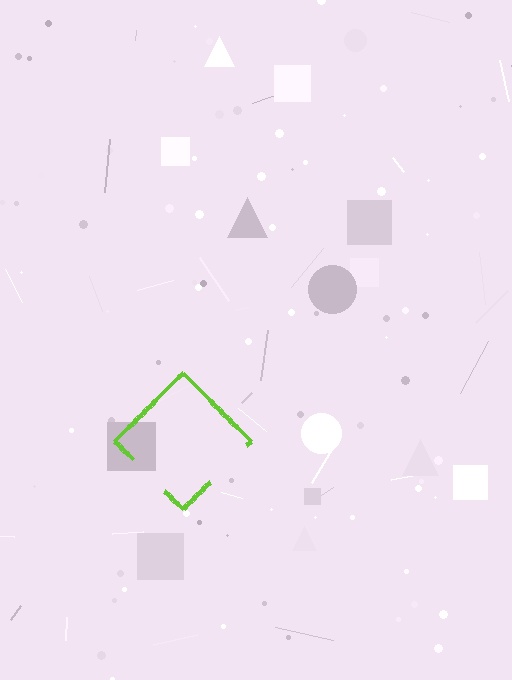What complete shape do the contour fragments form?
The contour fragments form a diamond.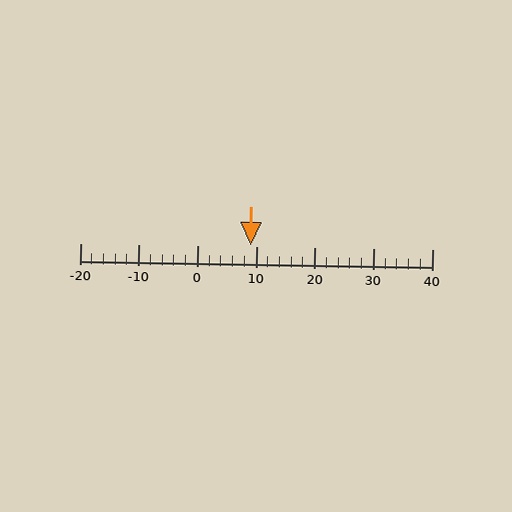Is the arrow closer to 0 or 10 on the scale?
The arrow is closer to 10.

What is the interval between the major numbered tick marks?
The major tick marks are spaced 10 units apart.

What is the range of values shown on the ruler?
The ruler shows values from -20 to 40.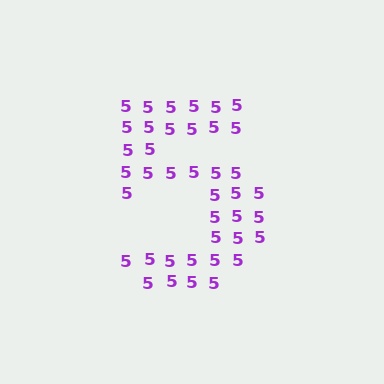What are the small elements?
The small elements are digit 5's.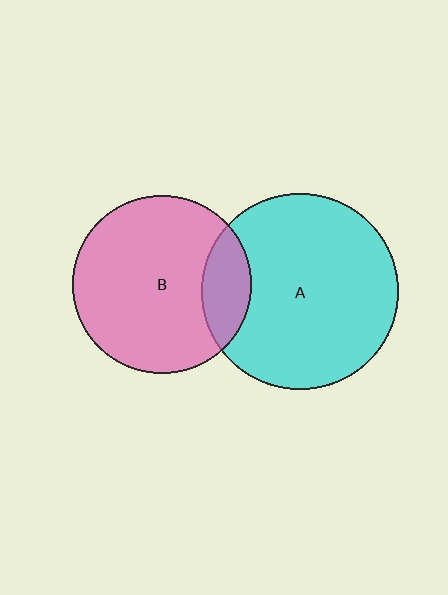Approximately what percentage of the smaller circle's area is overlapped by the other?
Approximately 15%.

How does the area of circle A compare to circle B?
Approximately 1.2 times.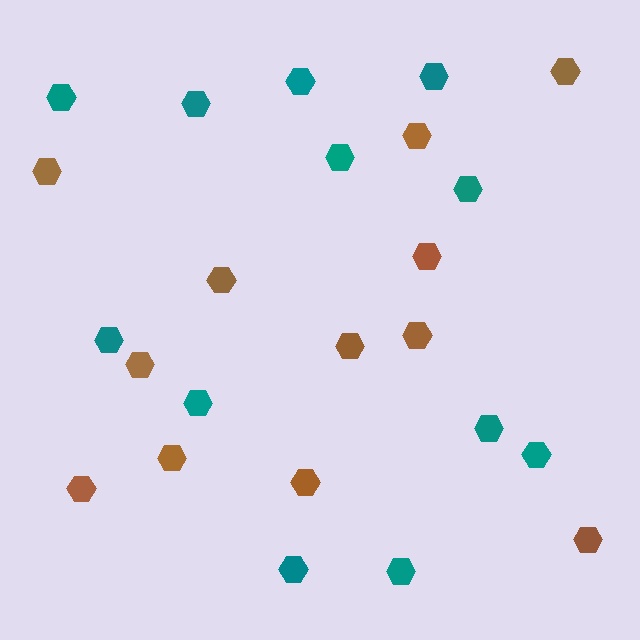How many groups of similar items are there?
There are 2 groups: one group of brown hexagons (12) and one group of teal hexagons (12).